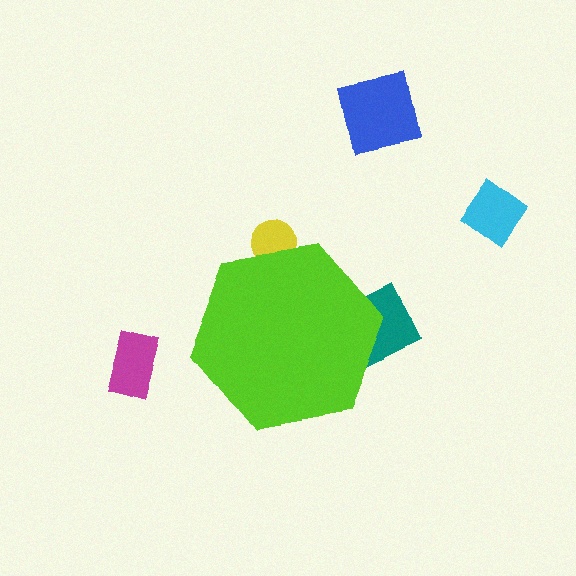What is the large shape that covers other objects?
A lime hexagon.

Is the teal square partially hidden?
Yes, the teal square is partially hidden behind the lime hexagon.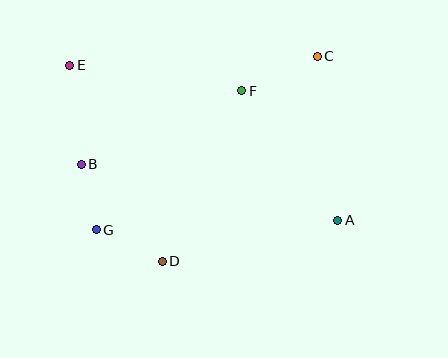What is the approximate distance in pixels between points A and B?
The distance between A and B is approximately 263 pixels.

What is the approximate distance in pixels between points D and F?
The distance between D and F is approximately 188 pixels.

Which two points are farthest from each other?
Points A and E are farthest from each other.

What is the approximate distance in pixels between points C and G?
The distance between C and G is approximately 281 pixels.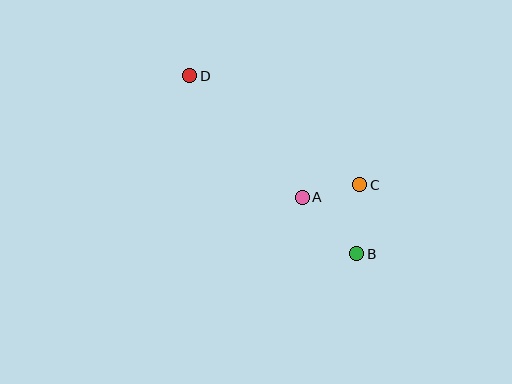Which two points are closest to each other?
Points A and C are closest to each other.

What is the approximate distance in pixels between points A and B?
The distance between A and B is approximately 79 pixels.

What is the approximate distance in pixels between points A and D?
The distance between A and D is approximately 166 pixels.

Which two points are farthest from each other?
Points B and D are farthest from each other.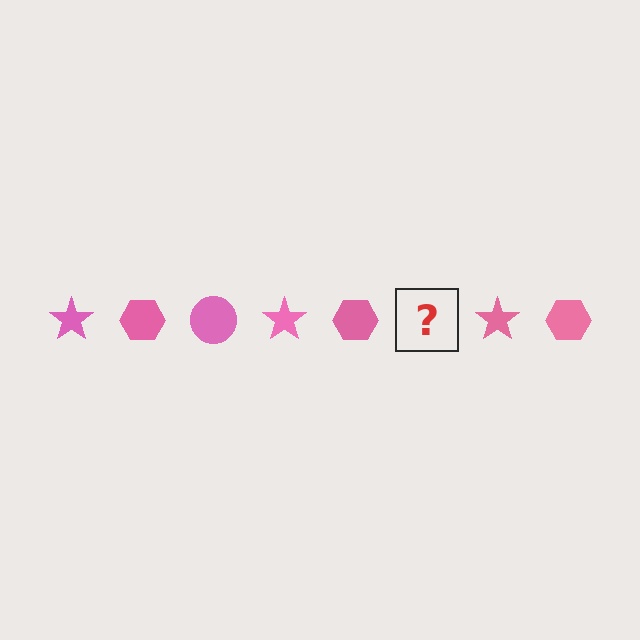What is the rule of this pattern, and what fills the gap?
The rule is that the pattern cycles through star, hexagon, circle shapes in pink. The gap should be filled with a pink circle.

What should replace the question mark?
The question mark should be replaced with a pink circle.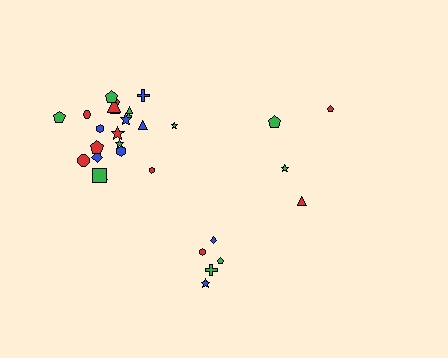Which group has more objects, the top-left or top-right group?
The top-left group.